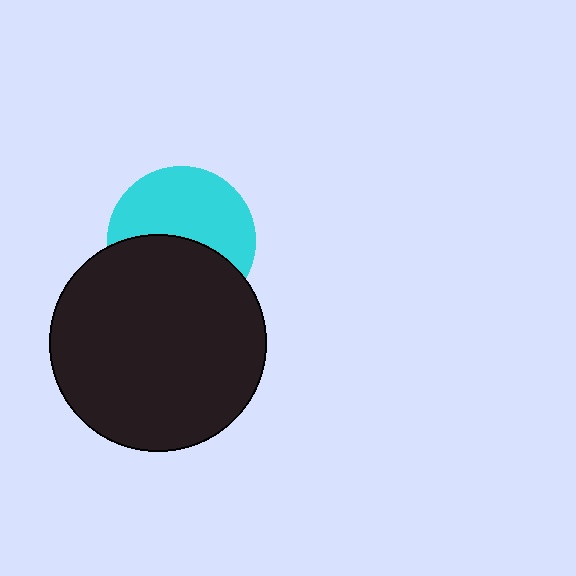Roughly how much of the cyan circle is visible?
About half of it is visible (roughly 54%).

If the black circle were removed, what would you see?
You would see the complete cyan circle.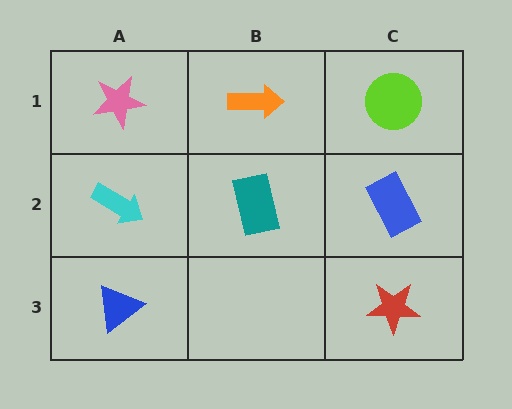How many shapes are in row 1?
3 shapes.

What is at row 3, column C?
A red star.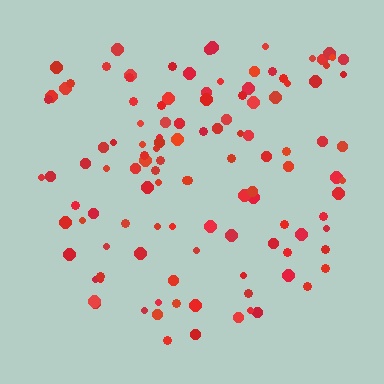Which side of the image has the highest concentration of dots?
The top.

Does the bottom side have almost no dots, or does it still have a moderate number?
Still a moderate number, just noticeably fewer than the top.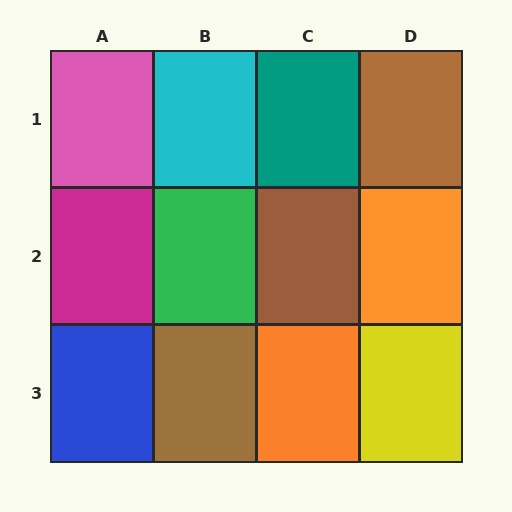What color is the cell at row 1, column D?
Brown.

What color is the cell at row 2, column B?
Green.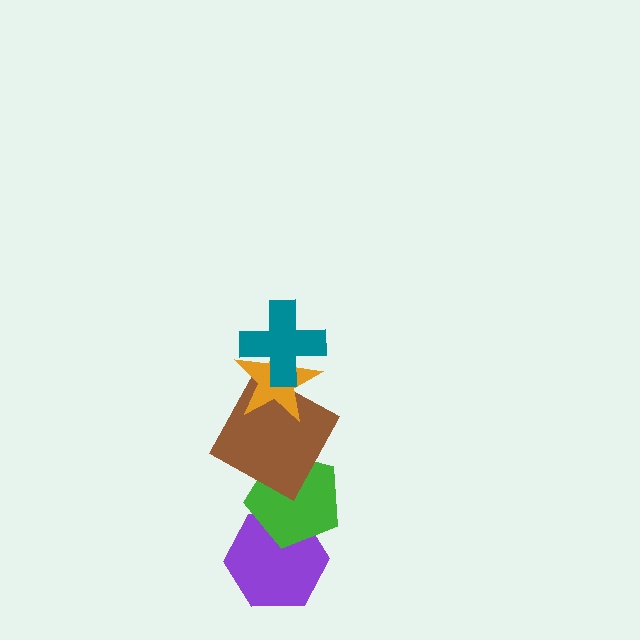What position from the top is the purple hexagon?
The purple hexagon is 5th from the top.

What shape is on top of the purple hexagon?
The green pentagon is on top of the purple hexagon.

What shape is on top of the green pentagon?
The brown square is on top of the green pentagon.